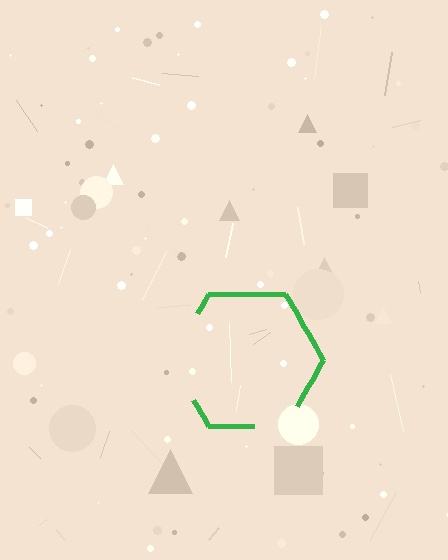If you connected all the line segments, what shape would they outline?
They would outline a hexagon.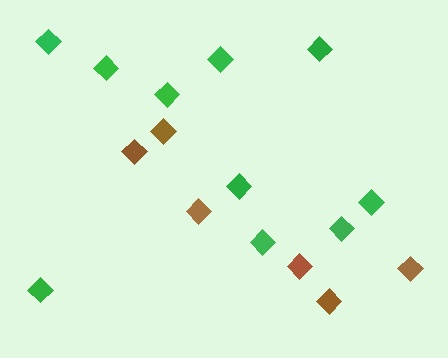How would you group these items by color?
There are 2 groups: one group of brown diamonds (6) and one group of green diamonds (10).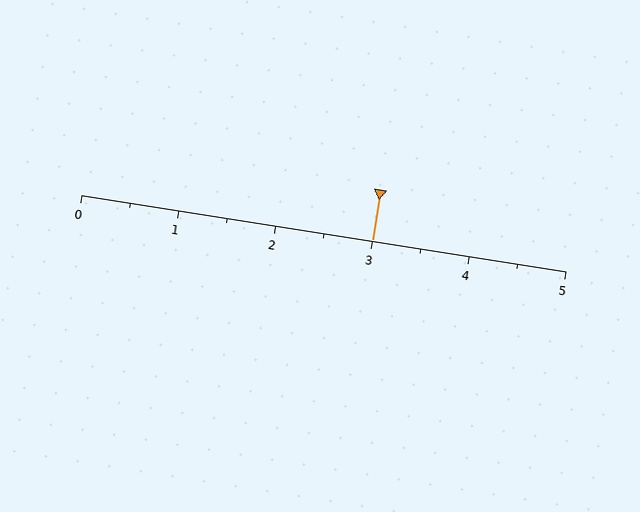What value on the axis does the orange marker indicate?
The marker indicates approximately 3.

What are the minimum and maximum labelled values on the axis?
The axis runs from 0 to 5.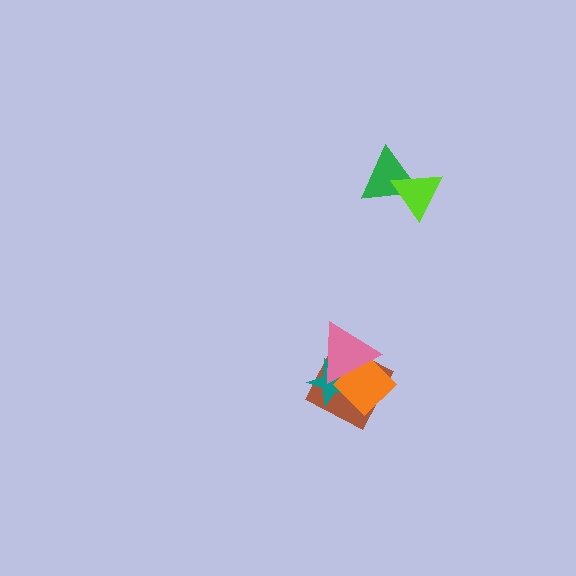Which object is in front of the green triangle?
The lime triangle is in front of the green triangle.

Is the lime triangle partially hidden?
No, no other shape covers it.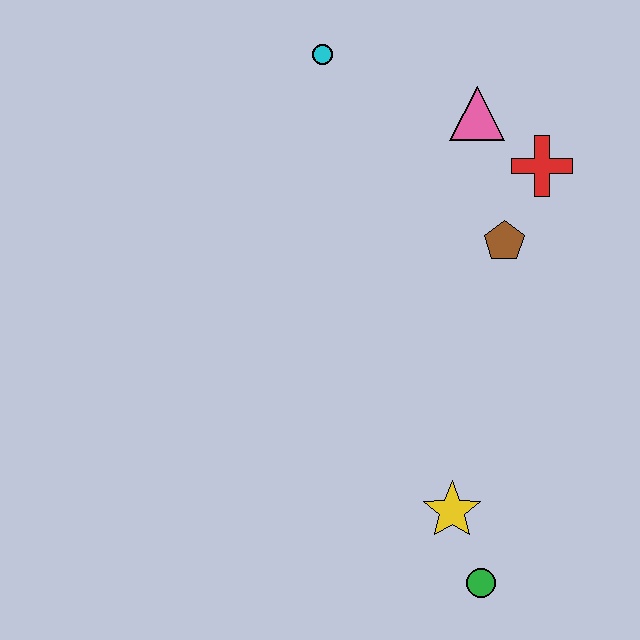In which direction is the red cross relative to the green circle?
The red cross is above the green circle.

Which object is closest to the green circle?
The yellow star is closest to the green circle.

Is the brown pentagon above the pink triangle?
No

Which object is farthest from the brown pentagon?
The green circle is farthest from the brown pentagon.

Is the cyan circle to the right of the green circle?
No